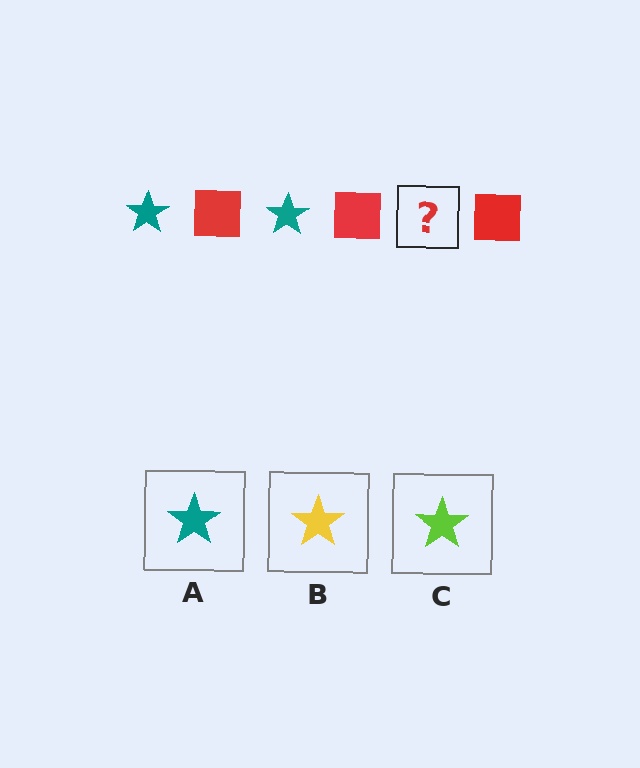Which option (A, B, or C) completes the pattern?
A.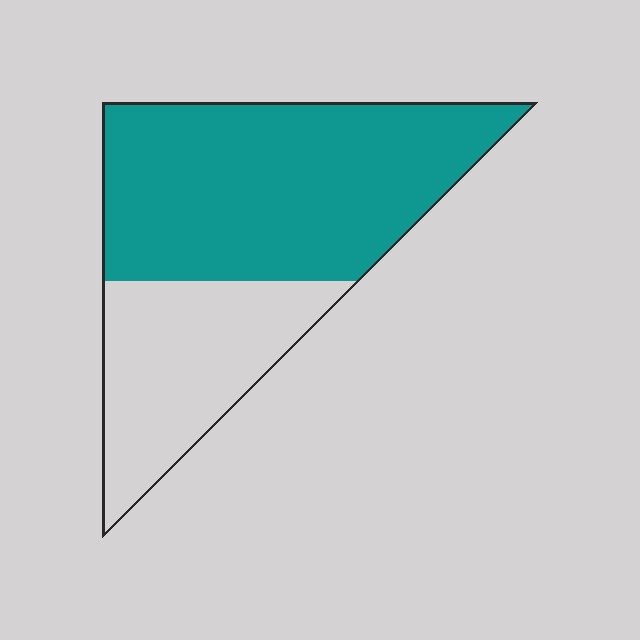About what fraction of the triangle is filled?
About two thirds (2/3).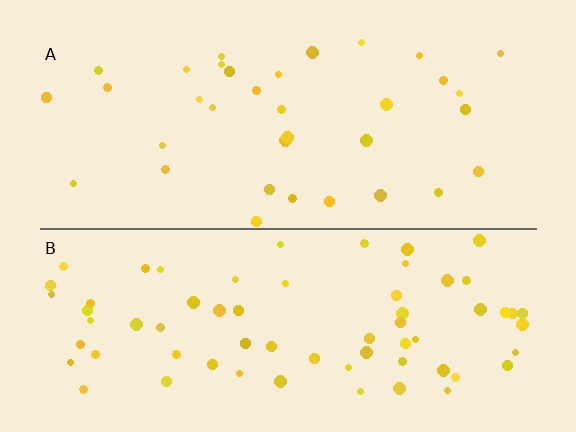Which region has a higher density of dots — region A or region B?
B (the bottom).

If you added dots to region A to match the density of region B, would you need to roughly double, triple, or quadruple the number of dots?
Approximately double.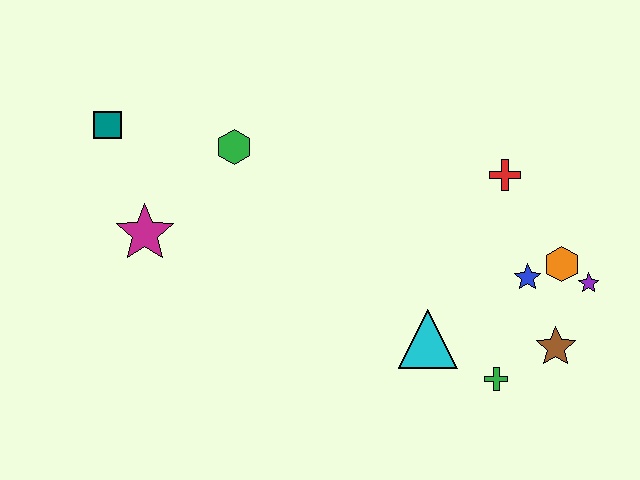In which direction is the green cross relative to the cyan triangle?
The green cross is to the right of the cyan triangle.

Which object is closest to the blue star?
The orange hexagon is closest to the blue star.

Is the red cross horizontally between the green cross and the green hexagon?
No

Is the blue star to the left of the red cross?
No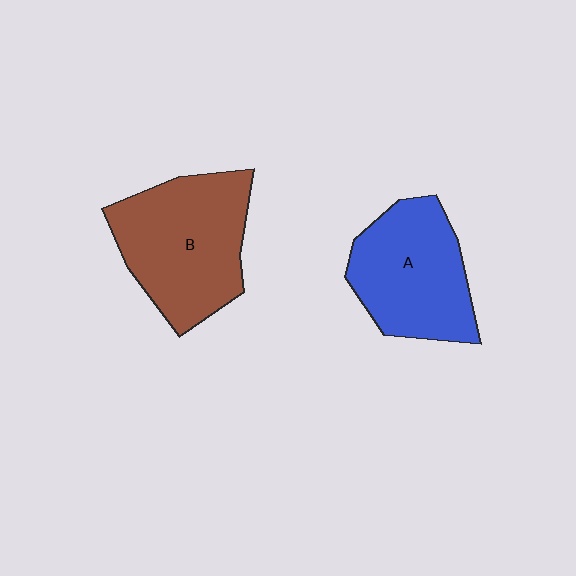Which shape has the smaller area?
Shape A (blue).